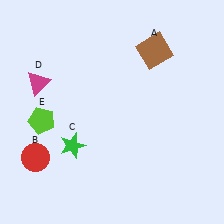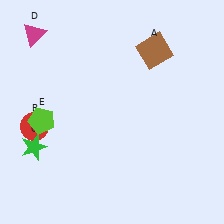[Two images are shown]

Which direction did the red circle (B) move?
The red circle (B) moved up.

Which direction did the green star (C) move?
The green star (C) moved left.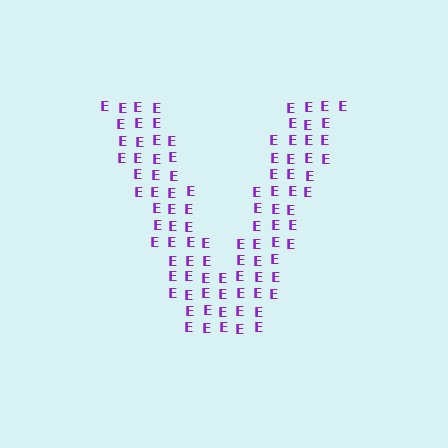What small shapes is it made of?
It is made of small letter E's.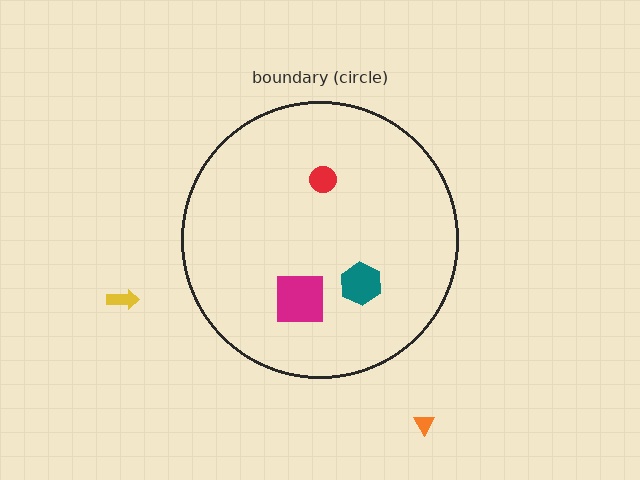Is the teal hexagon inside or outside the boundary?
Inside.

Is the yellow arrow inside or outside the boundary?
Outside.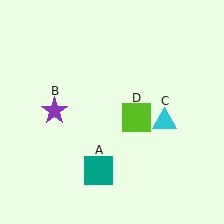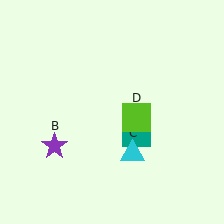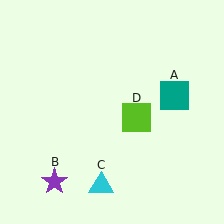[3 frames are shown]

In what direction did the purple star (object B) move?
The purple star (object B) moved down.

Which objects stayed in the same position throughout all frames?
Lime square (object D) remained stationary.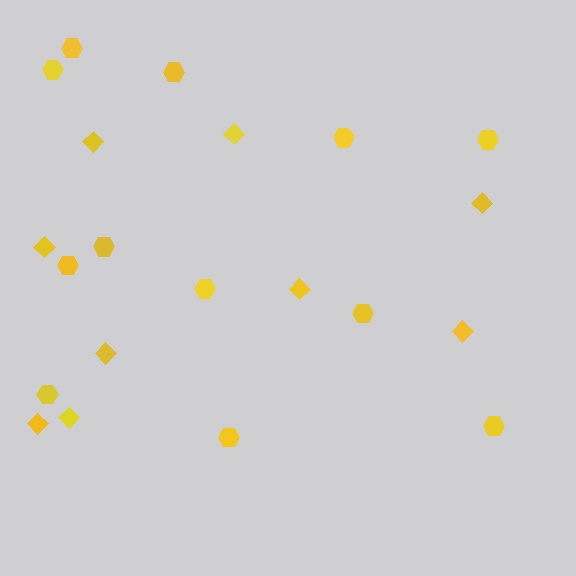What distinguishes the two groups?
There are 2 groups: one group of hexagons (12) and one group of diamonds (9).